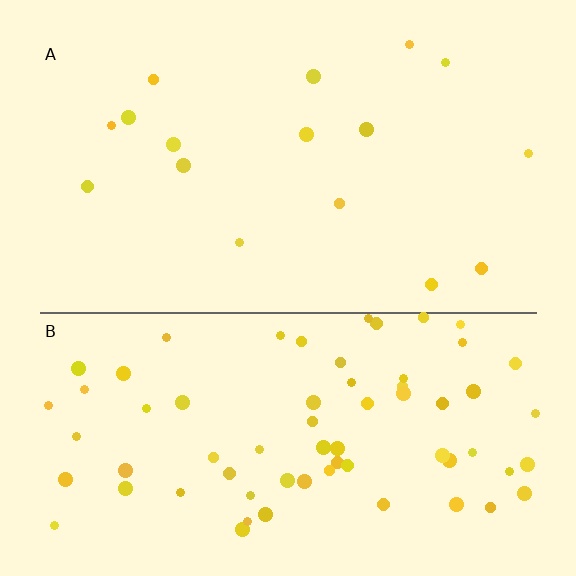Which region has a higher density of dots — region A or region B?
B (the bottom).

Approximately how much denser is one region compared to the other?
Approximately 4.2× — region B over region A.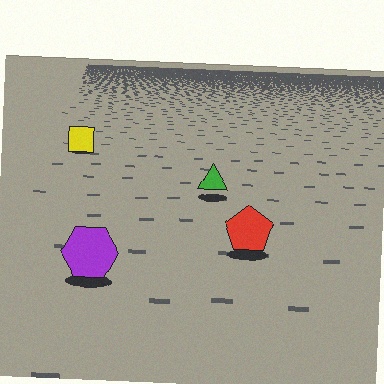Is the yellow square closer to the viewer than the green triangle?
No. The green triangle is closer — you can tell from the texture gradient: the ground texture is coarser near it.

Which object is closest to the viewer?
The purple hexagon is closest. The texture marks near it are larger and more spread out.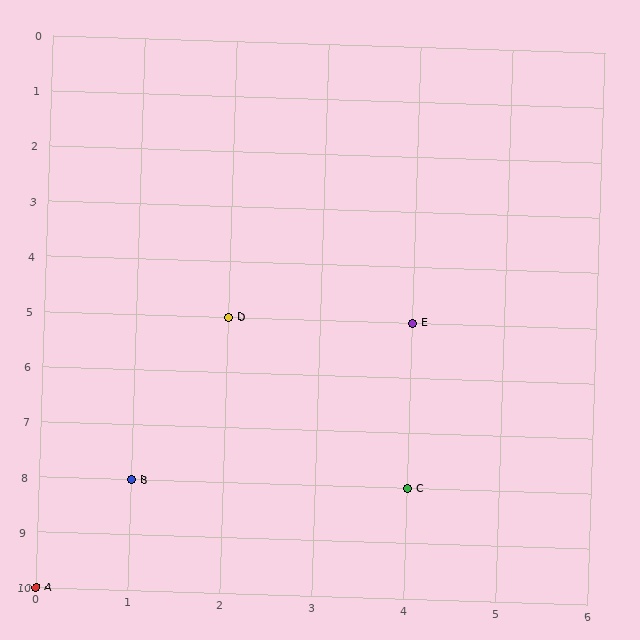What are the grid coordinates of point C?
Point C is at grid coordinates (4, 8).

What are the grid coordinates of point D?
Point D is at grid coordinates (2, 5).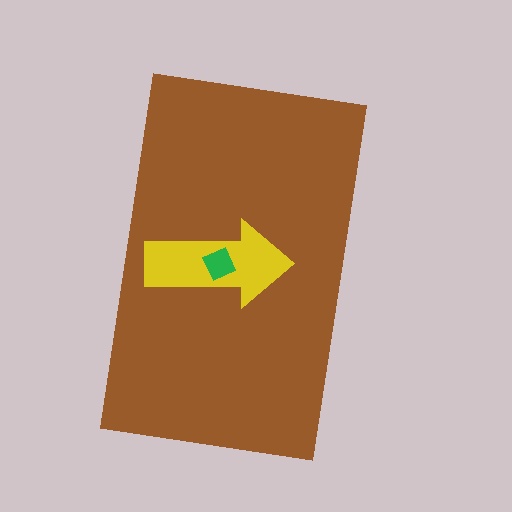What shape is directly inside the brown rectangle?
The yellow arrow.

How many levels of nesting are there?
3.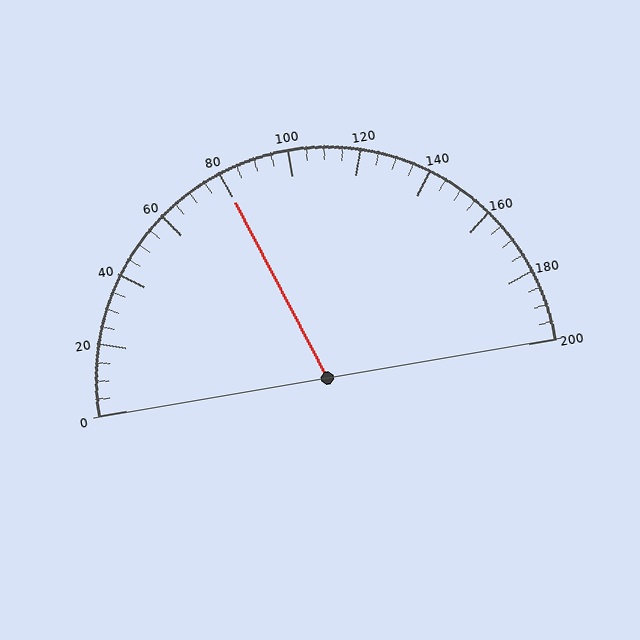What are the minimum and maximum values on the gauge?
The gauge ranges from 0 to 200.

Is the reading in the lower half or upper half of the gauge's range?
The reading is in the lower half of the range (0 to 200).